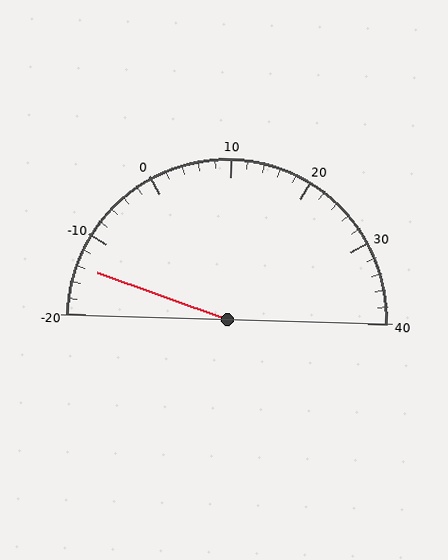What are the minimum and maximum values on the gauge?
The gauge ranges from -20 to 40.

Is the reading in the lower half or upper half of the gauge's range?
The reading is in the lower half of the range (-20 to 40).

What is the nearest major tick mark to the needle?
The nearest major tick mark is -10.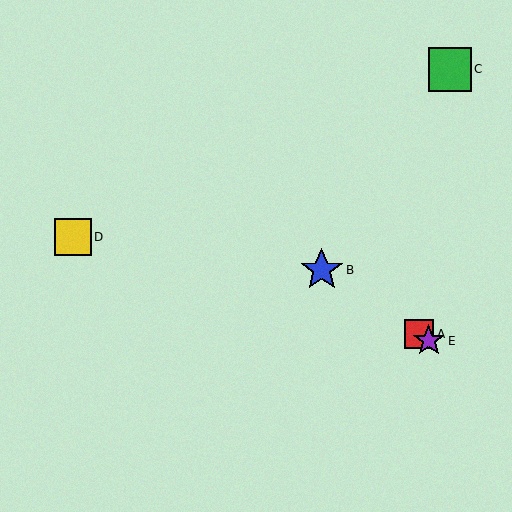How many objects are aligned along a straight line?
3 objects (A, B, E) are aligned along a straight line.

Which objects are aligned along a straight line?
Objects A, B, E are aligned along a straight line.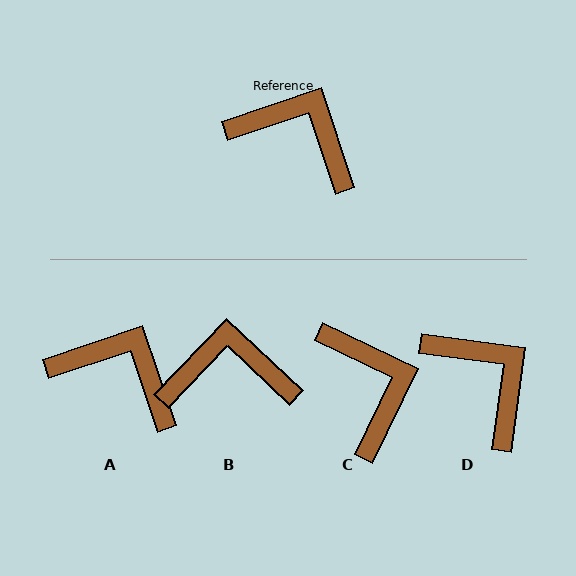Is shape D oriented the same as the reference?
No, it is off by about 26 degrees.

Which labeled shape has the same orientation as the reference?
A.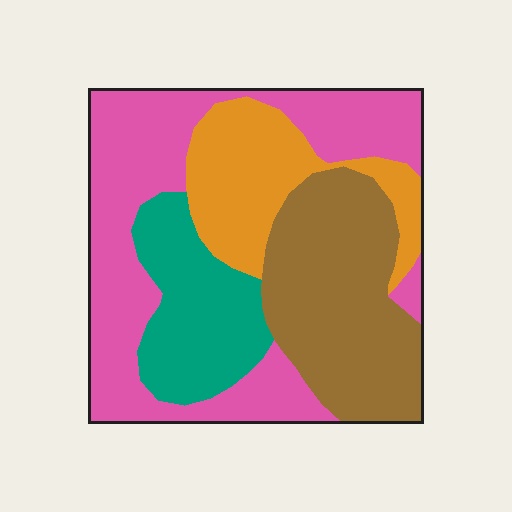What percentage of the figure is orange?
Orange takes up about one sixth (1/6) of the figure.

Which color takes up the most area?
Pink, at roughly 40%.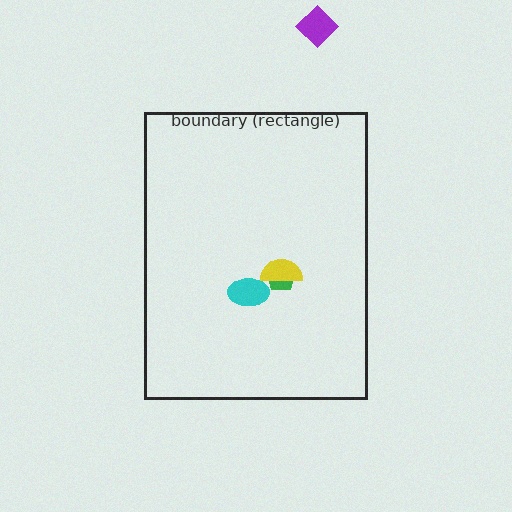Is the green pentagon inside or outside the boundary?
Inside.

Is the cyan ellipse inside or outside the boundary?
Inside.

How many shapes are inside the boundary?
3 inside, 1 outside.